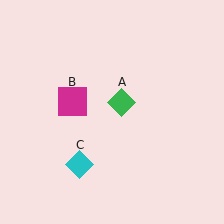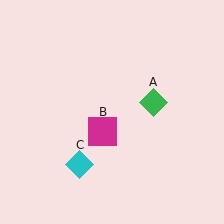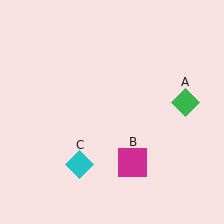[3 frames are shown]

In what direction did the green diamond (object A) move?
The green diamond (object A) moved right.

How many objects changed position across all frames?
2 objects changed position: green diamond (object A), magenta square (object B).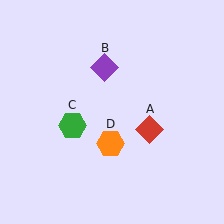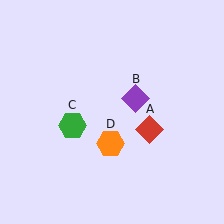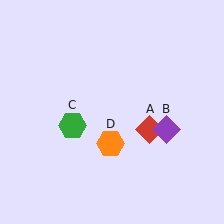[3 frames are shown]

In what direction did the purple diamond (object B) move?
The purple diamond (object B) moved down and to the right.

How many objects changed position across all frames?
1 object changed position: purple diamond (object B).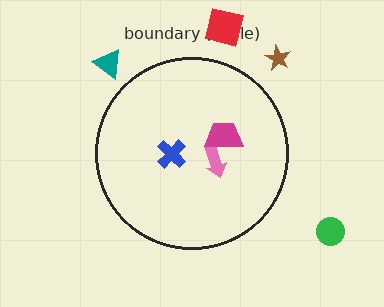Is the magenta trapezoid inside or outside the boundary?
Inside.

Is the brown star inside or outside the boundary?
Outside.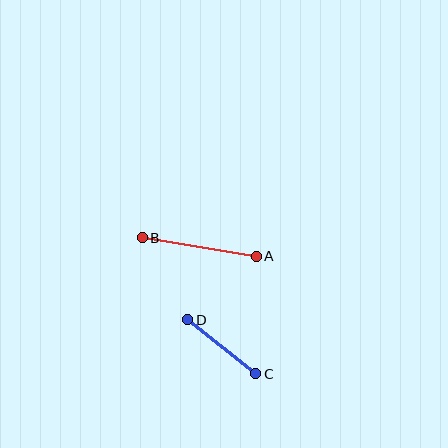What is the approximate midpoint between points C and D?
The midpoint is at approximately (222, 347) pixels.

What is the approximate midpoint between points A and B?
The midpoint is at approximately (199, 247) pixels.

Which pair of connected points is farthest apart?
Points A and B are farthest apart.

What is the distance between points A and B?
The distance is approximately 116 pixels.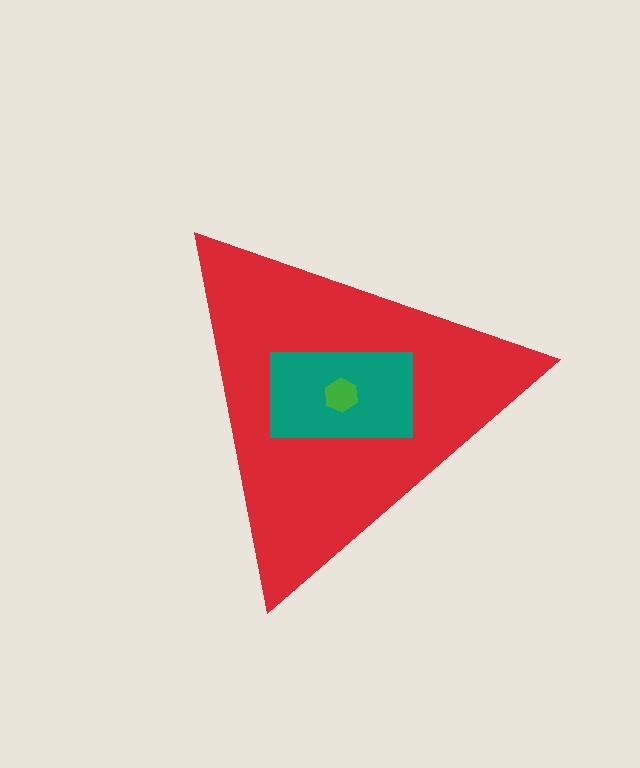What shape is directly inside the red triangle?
The teal rectangle.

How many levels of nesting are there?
3.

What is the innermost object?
The green hexagon.